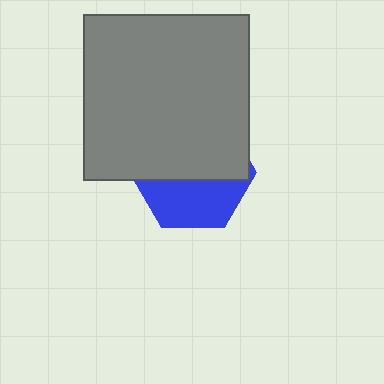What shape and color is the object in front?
The object in front is a gray square.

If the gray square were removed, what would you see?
You would see the complete blue hexagon.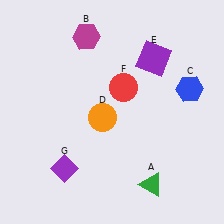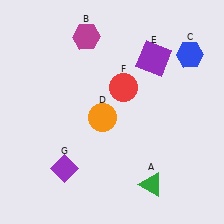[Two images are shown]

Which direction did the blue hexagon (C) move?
The blue hexagon (C) moved up.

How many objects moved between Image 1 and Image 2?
1 object moved between the two images.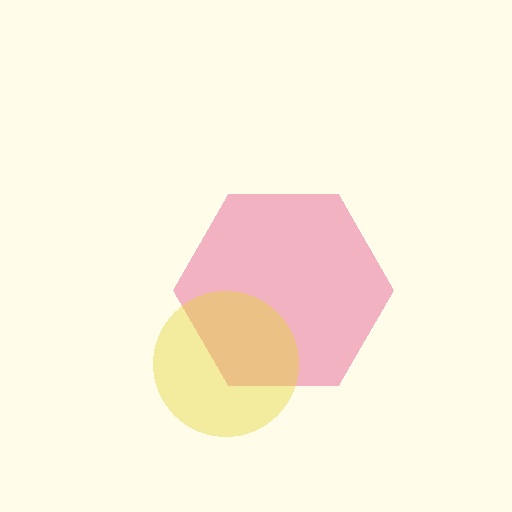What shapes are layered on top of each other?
The layered shapes are: a pink hexagon, a yellow circle.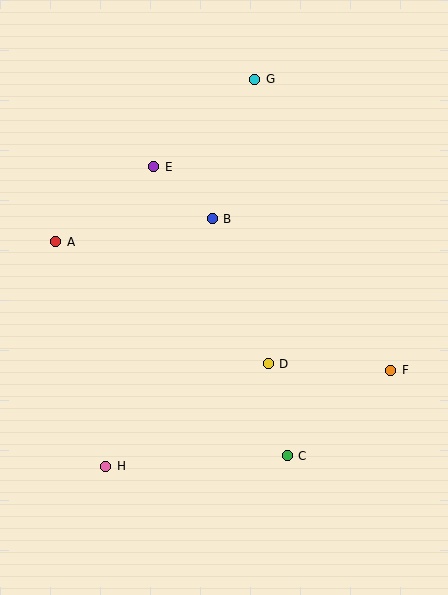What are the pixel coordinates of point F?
Point F is at (391, 370).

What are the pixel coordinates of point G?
Point G is at (255, 79).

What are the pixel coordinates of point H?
Point H is at (106, 466).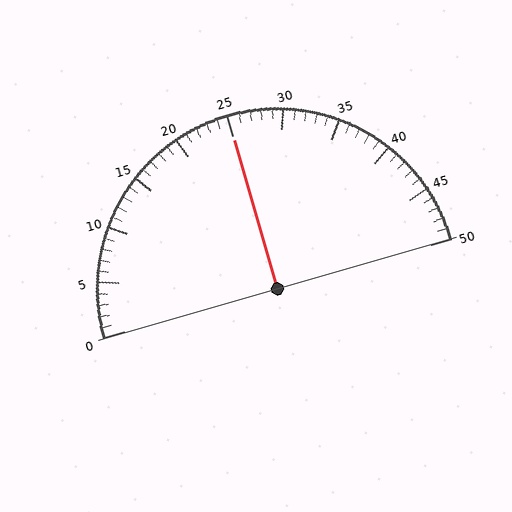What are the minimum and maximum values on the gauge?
The gauge ranges from 0 to 50.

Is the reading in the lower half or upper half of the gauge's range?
The reading is in the upper half of the range (0 to 50).